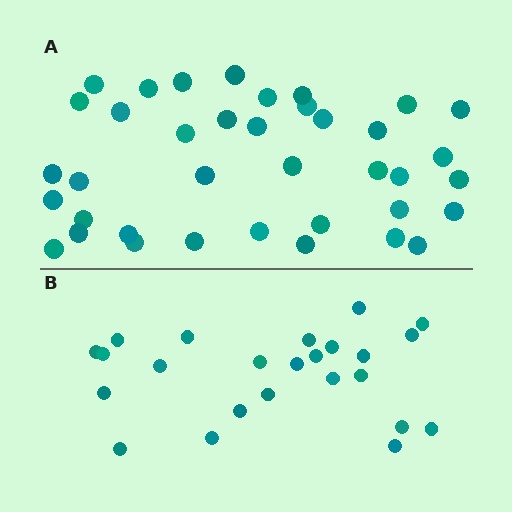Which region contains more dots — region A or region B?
Region A (the top region) has more dots.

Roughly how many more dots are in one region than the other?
Region A has approximately 15 more dots than region B.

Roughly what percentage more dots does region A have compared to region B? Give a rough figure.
About 60% more.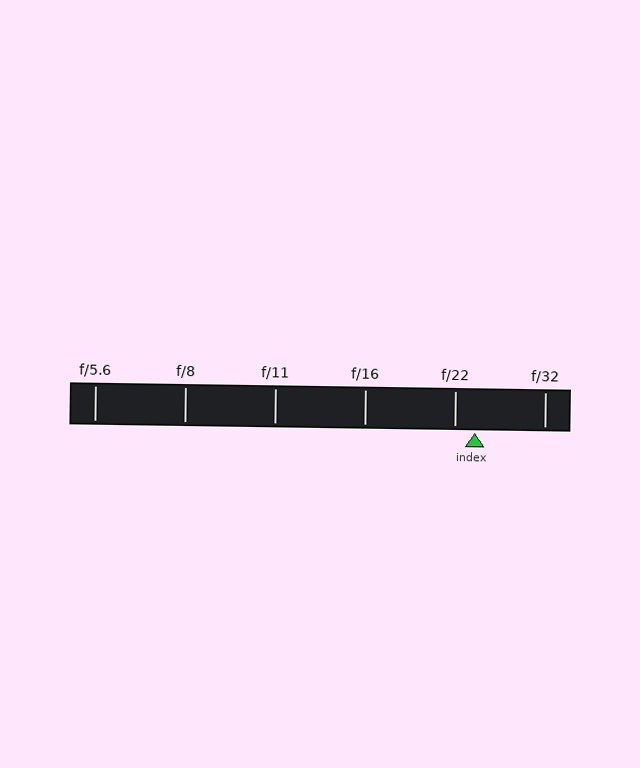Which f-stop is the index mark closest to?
The index mark is closest to f/22.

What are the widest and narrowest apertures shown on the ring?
The widest aperture shown is f/5.6 and the narrowest is f/32.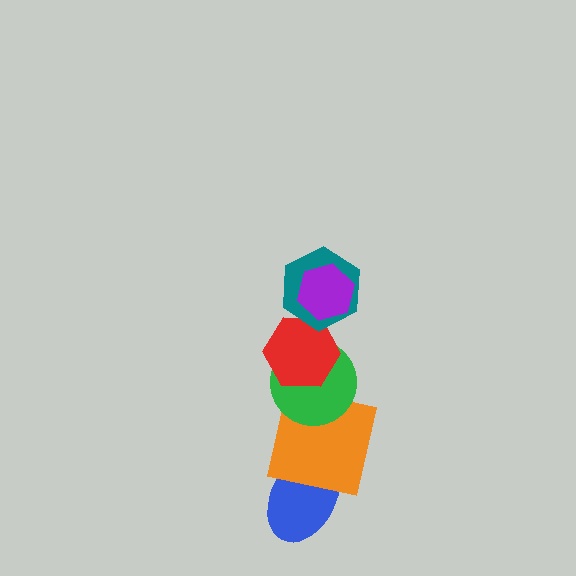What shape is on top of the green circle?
The red hexagon is on top of the green circle.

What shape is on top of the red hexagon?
The teal hexagon is on top of the red hexagon.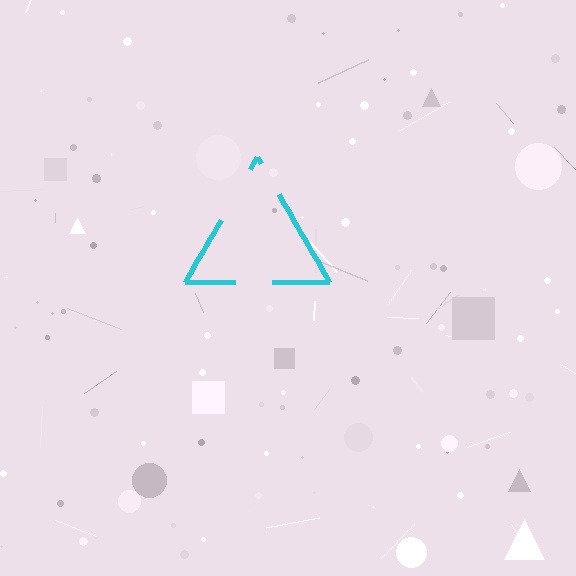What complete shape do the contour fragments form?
The contour fragments form a triangle.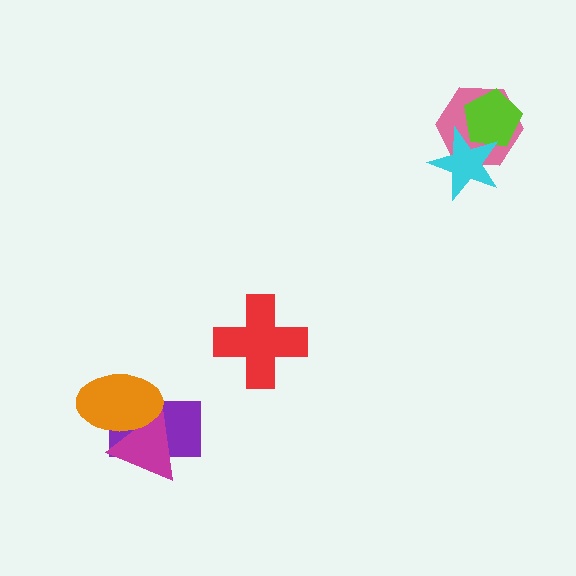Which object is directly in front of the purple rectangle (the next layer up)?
The magenta triangle is directly in front of the purple rectangle.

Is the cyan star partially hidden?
No, no other shape covers it.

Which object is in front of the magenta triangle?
The orange ellipse is in front of the magenta triangle.